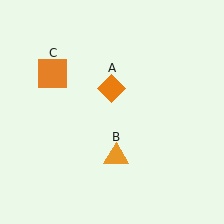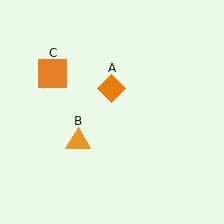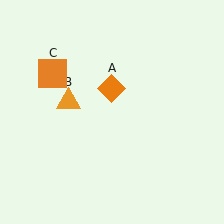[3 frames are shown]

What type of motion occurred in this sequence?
The orange triangle (object B) rotated clockwise around the center of the scene.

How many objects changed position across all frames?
1 object changed position: orange triangle (object B).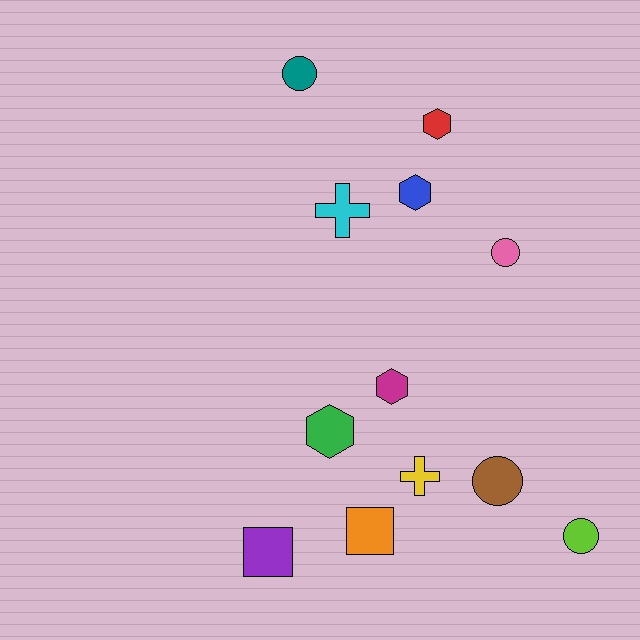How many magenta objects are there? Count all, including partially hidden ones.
There is 1 magenta object.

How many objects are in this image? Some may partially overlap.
There are 12 objects.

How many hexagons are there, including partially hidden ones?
There are 4 hexagons.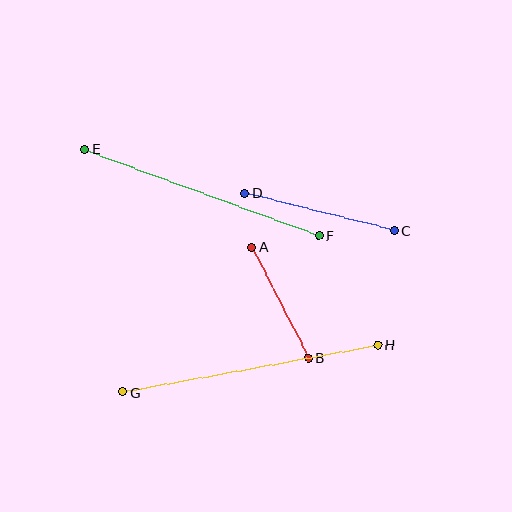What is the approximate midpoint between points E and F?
The midpoint is at approximately (202, 192) pixels.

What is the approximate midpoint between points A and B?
The midpoint is at approximately (280, 302) pixels.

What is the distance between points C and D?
The distance is approximately 154 pixels.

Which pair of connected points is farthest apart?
Points G and H are farthest apart.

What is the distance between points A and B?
The distance is approximately 124 pixels.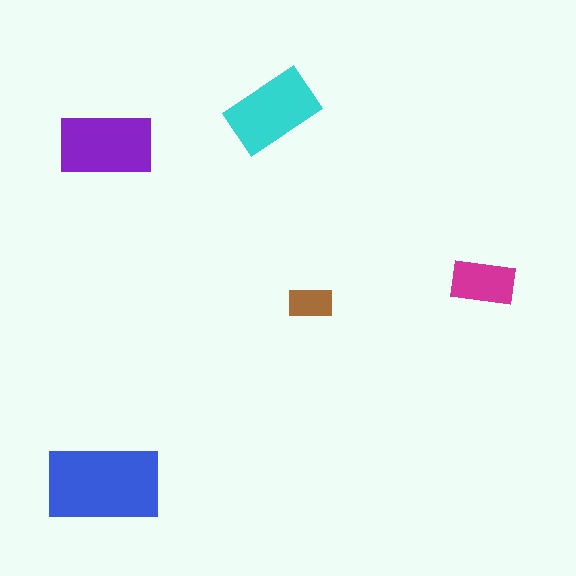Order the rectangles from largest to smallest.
the blue one, the purple one, the cyan one, the magenta one, the brown one.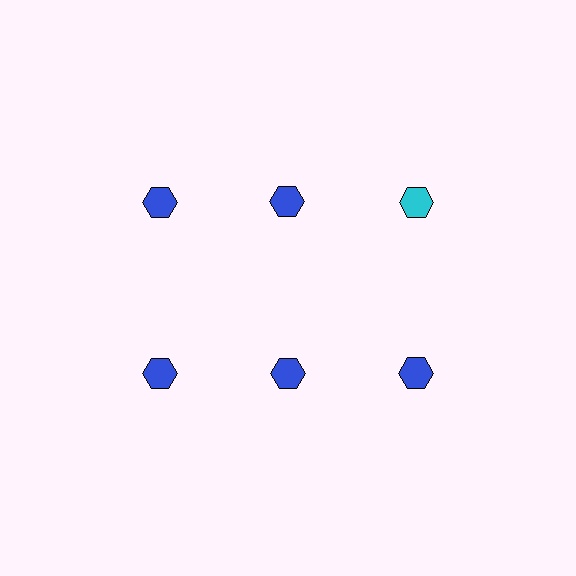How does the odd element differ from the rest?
It has a different color: cyan instead of blue.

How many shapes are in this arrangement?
There are 6 shapes arranged in a grid pattern.